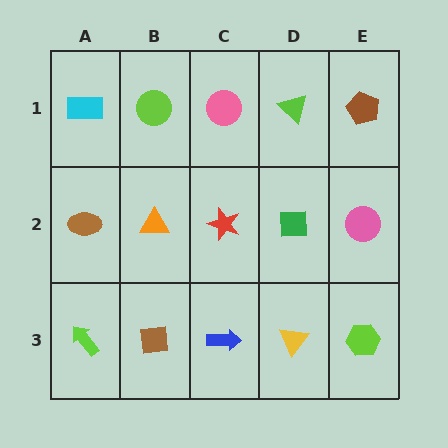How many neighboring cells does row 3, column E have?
2.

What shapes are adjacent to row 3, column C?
A red star (row 2, column C), a brown square (row 3, column B), a yellow triangle (row 3, column D).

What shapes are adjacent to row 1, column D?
A green square (row 2, column D), a pink circle (row 1, column C), a brown pentagon (row 1, column E).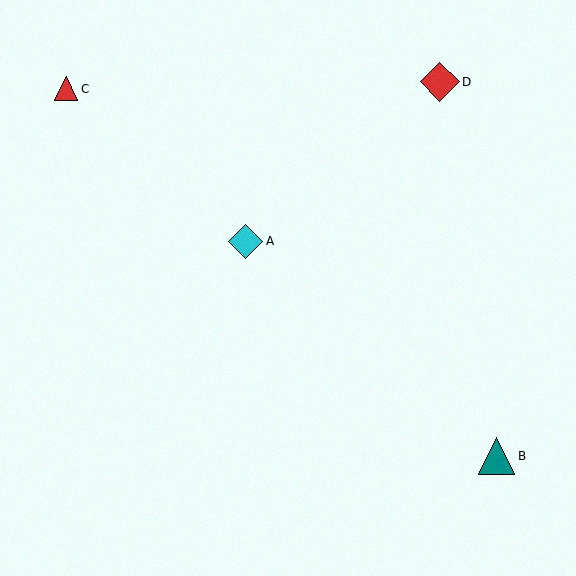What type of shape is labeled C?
Shape C is a red triangle.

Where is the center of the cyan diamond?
The center of the cyan diamond is at (246, 241).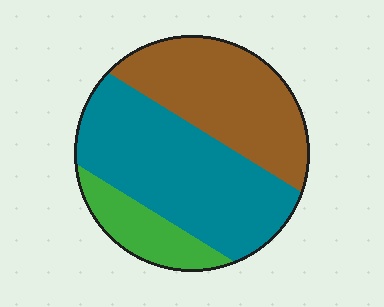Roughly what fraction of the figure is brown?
Brown takes up between a third and a half of the figure.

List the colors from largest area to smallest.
From largest to smallest: teal, brown, green.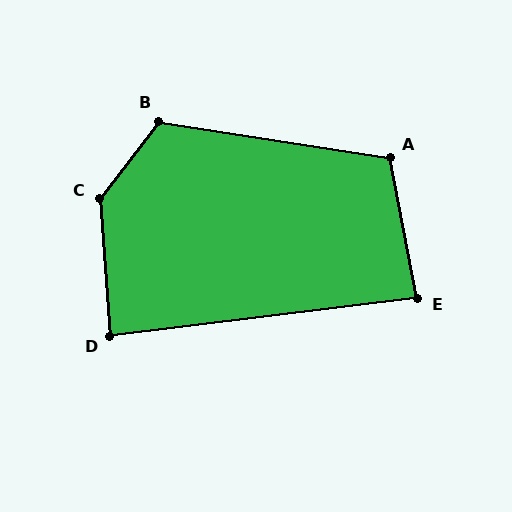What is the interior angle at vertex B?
Approximately 118 degrees (obtuse).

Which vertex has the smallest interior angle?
E, at approximately 86 degrees.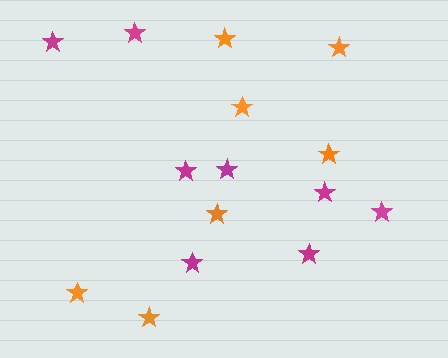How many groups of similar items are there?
There are 2 groups: one group of magenta stars (8) and one group of orange stars (7).